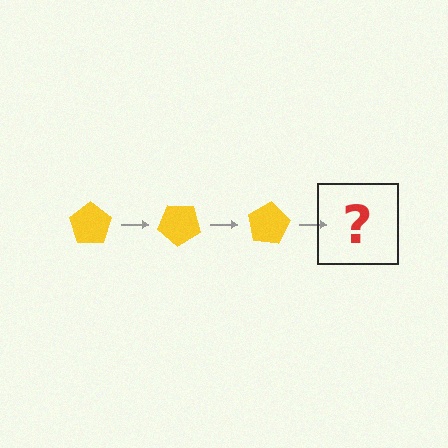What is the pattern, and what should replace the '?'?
The pattern is that the pentagon rotates 40 degrees each step. The '?' should be a yellow pentagon rotated 120 degrees.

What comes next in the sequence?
The next element should be a yellow pentagon rotated 120 degrees.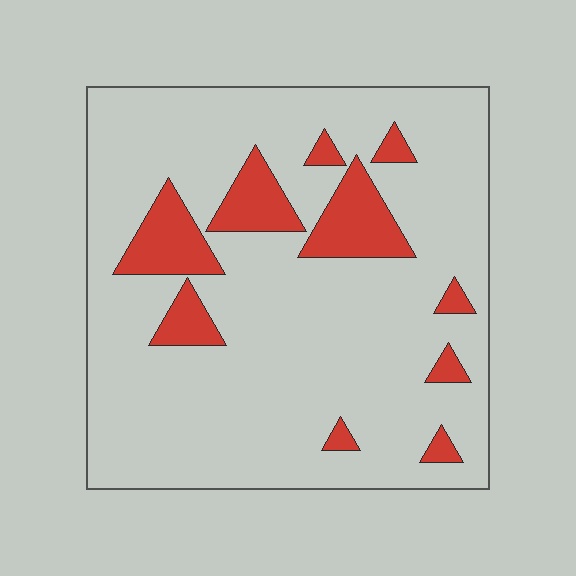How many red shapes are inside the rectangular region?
10.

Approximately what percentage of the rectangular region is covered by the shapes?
Approximately 15%.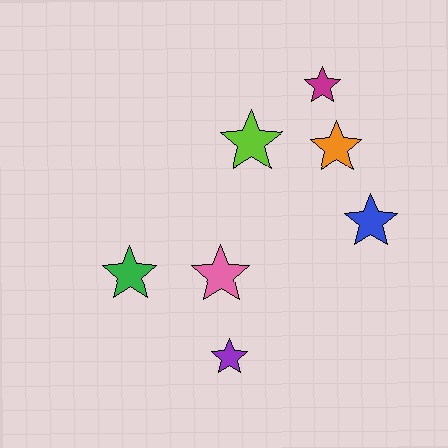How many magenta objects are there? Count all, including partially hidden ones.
There is 1 magenta object.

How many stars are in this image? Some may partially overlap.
There are 7 stars.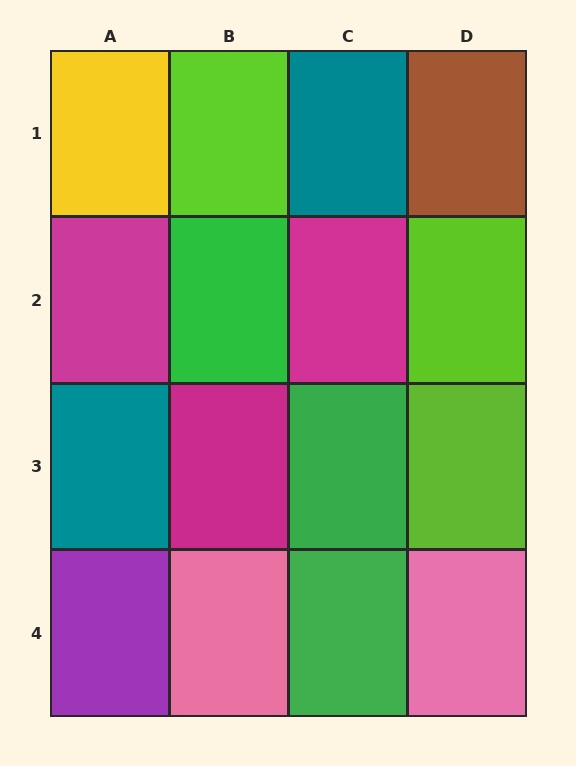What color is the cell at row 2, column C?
Magenta.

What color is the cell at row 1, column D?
Brown.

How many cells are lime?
3 cells are lime.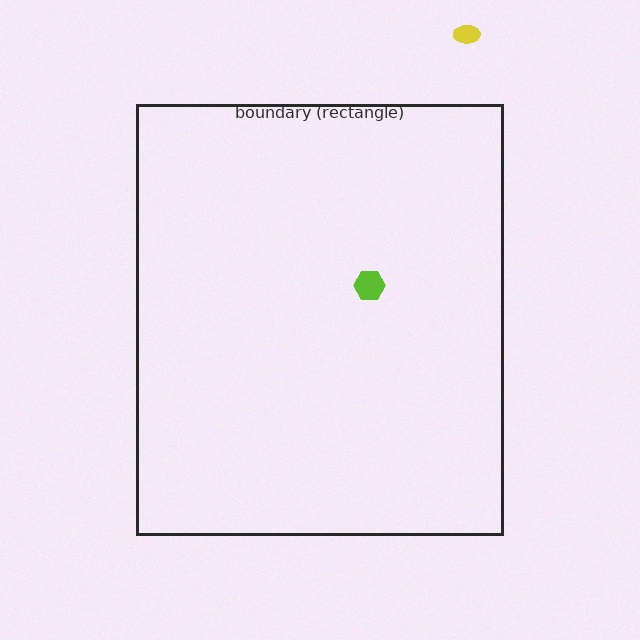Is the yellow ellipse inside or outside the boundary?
Outside.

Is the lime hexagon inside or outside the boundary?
Inside.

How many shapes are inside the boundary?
1 inside, 1 outside.